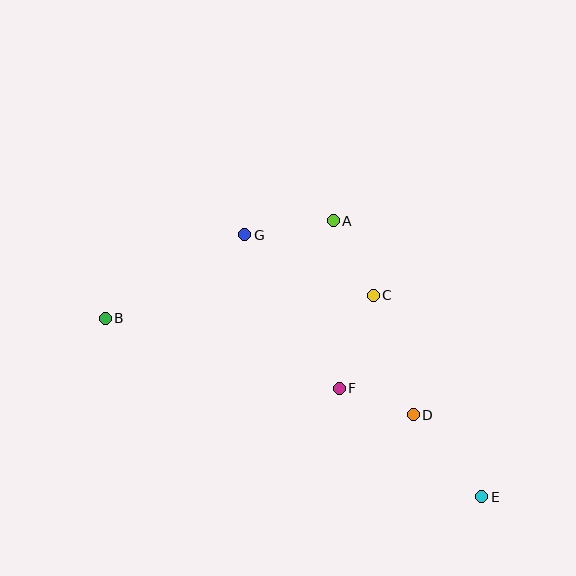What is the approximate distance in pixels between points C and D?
The distance between C and D is approximately 126 pixels.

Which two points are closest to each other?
Points D and F are closest to each other.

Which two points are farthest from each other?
Points B and E are farthest from each other.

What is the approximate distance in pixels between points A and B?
The distance between A and B is approximately 248 pixels.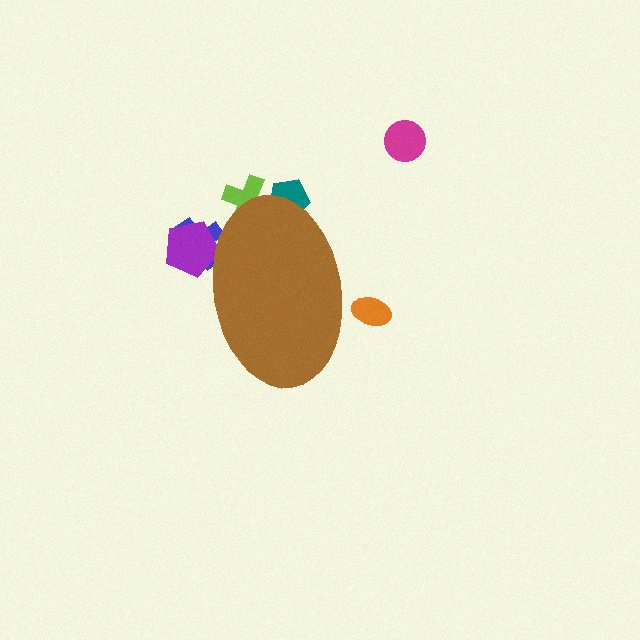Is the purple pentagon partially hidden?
Yes, the purple pentagon is partially hidden behind the brown ellipse.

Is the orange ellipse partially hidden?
Yes, the orange ellipse is partially hidden behind the brown ellipse.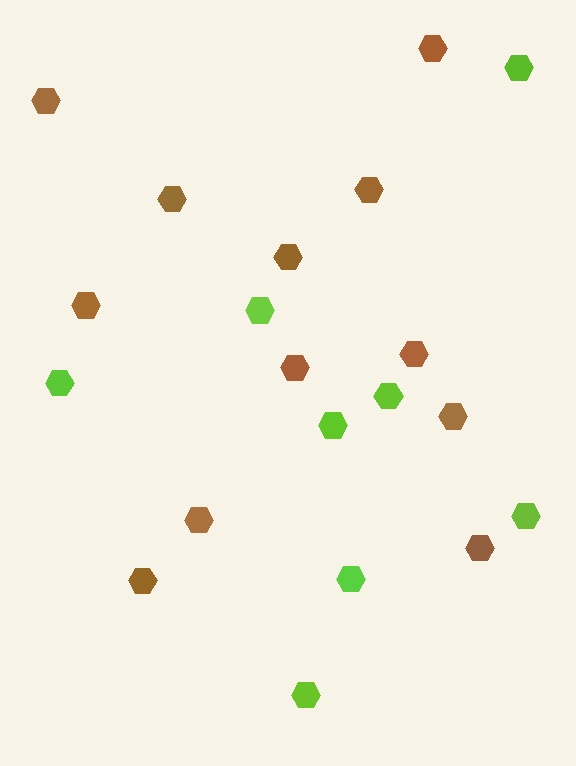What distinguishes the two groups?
There are 2 groups: one group of lime hexagons (8) and one group of brown hexagons (12).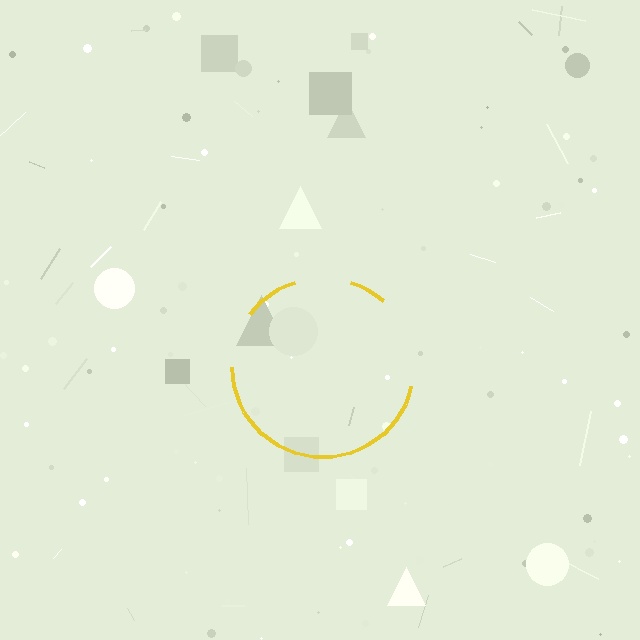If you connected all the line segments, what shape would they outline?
They would outline a circle.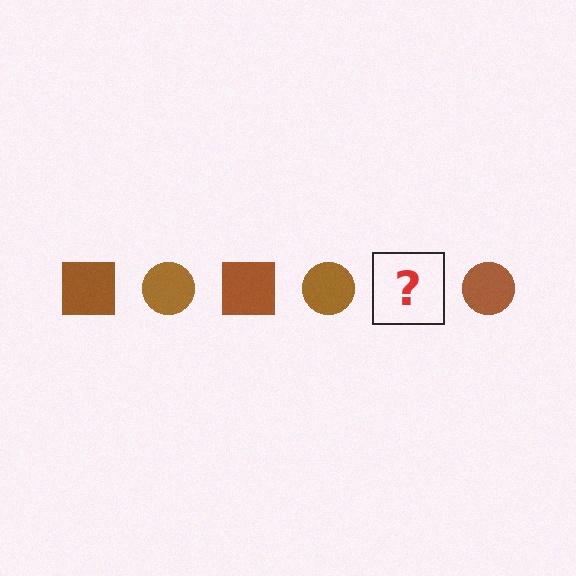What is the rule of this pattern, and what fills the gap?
The rule is that the pattern cycles through square, circle shapes in brown. The gap should be filled with a brown square.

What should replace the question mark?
The question mark should be replaced with a brown square.